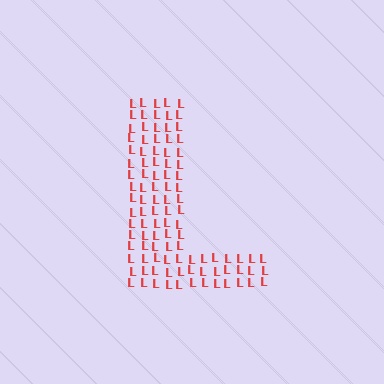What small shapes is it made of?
It is made of small letter L's.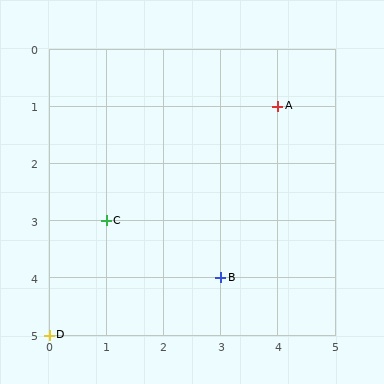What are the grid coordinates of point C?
Point C is at grid coordinates (1, 3).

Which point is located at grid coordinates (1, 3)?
Point C is at (1, 3).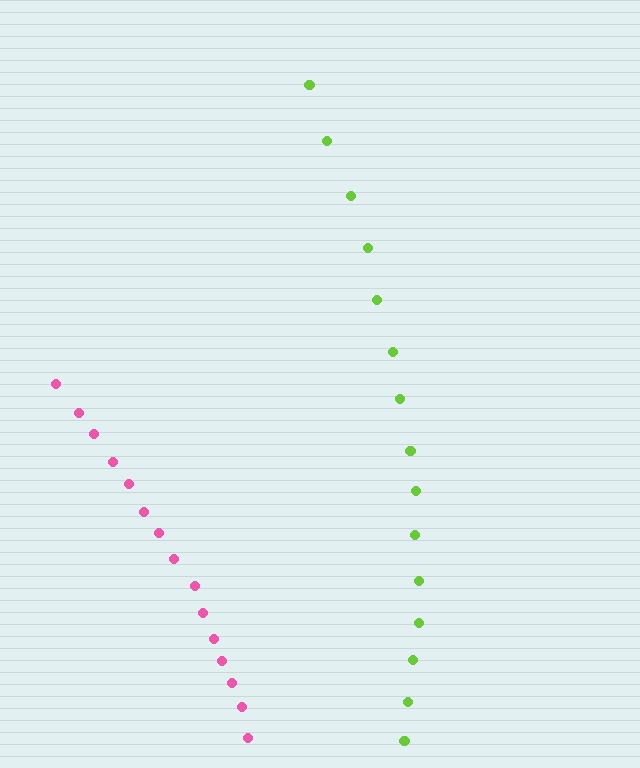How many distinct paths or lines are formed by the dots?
There are 2 distinct paths.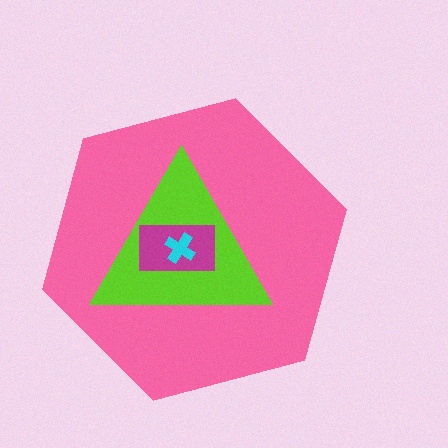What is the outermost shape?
The pink hexagon.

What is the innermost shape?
The cyan cross.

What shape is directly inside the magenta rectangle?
The cyan cross.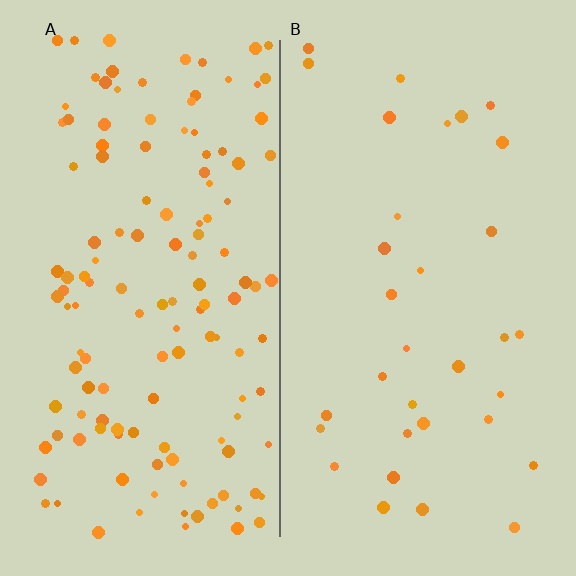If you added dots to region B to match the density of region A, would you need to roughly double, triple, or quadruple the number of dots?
Approximately quadruple.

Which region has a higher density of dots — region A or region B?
A (the left).